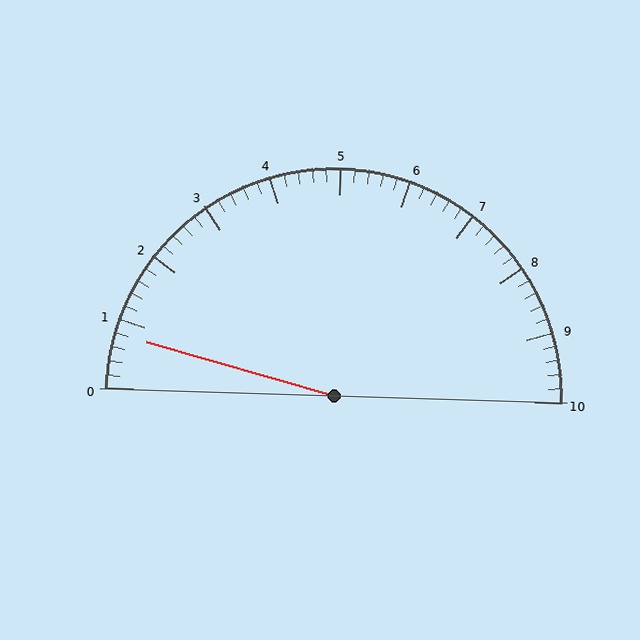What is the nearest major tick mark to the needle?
The nearest major tick mark is 1.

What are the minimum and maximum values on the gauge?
The gauge ranges from 0 to 10.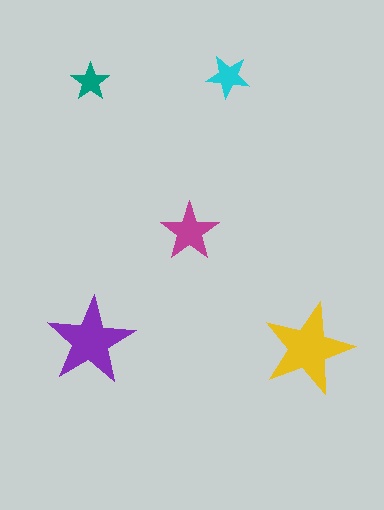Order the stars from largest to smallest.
the yellow one, the purple one, the magenta one, the cyan one, the teal one.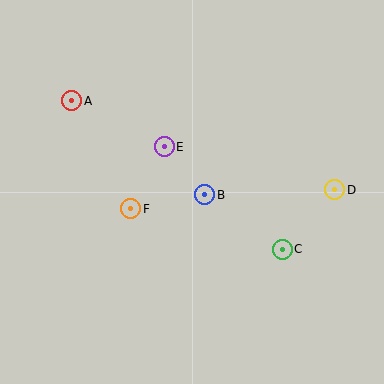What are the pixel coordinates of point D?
Point D is at (335, 190).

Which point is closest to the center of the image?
Point B at (205, 195) is closest to the center.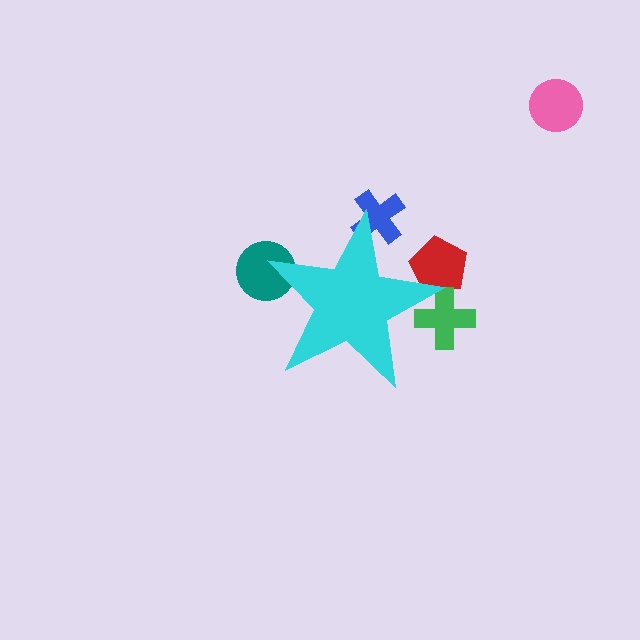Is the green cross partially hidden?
Yes, the green cross is partially hidden behind the cyan star.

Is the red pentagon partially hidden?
Yes, the red pentagon is partially hidden behind the cyan star.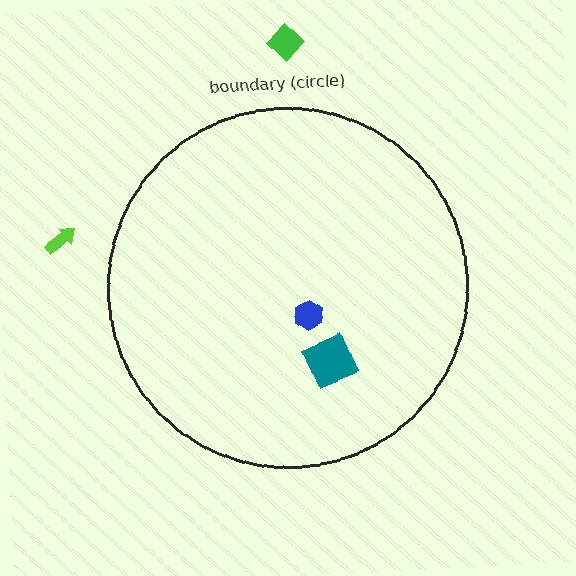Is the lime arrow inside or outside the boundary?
Outside.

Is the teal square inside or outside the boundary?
Inside.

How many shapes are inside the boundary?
2 inside, 2 outside.